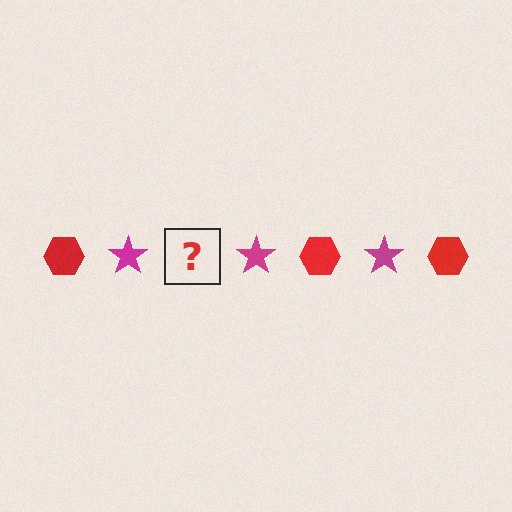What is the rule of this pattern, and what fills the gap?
The rule is that the pattern alternates between red hexagon and magenta star. The gap should be filled with a red hexagon.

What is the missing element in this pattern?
The missing element is a red hexagon.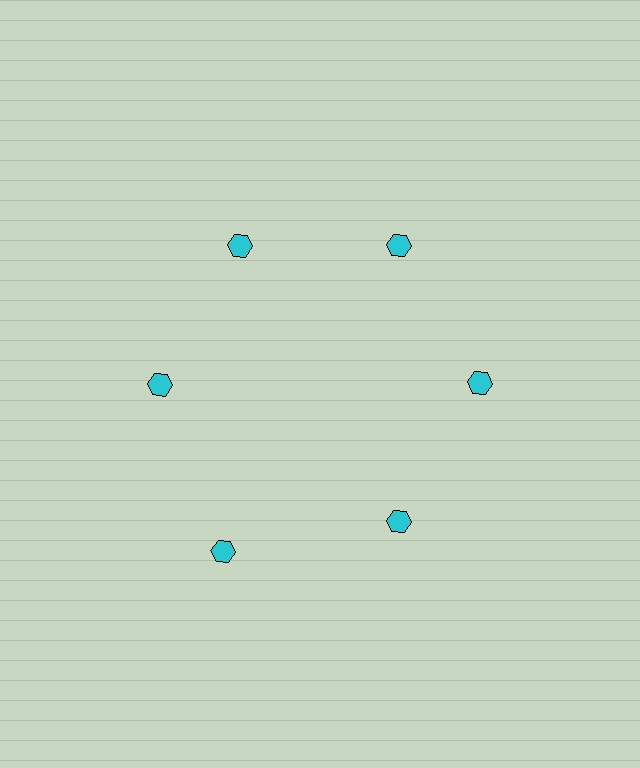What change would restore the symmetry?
The symmetry would be restored by moving it inward, back onto the ring so that all 6 hexagons sit at equal angles and equal distance from the center.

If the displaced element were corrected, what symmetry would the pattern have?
It would have 6-fold rotational symmetry — the pattern would map onto itself every 60 degrees.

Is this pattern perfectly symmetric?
No. The 6 cyan hexagons are arranged in a ring, but one element near the 7 o'clock position is pushed outward from the center, breaking the 6-fold rotational symmetry.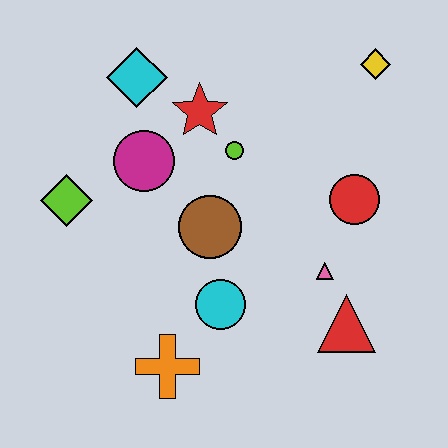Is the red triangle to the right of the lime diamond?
Yes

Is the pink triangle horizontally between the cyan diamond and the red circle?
Yes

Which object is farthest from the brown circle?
The yellow diamond is farthest from the brown circle.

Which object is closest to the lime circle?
The red star is closest to the lime circle.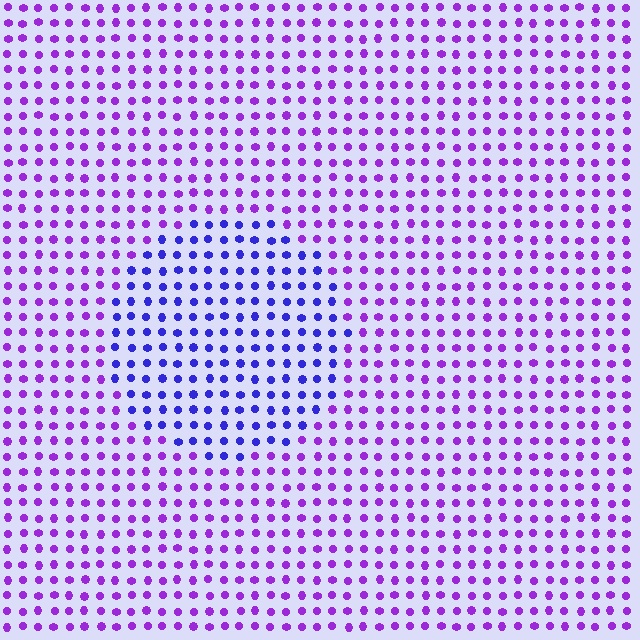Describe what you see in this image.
The image is filled with small purple elements in a uniform arrangement. A circle-shaped region is visible where the elements are tinted to a slightly different hue, forming a subtle color boundary.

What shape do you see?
I see a circle.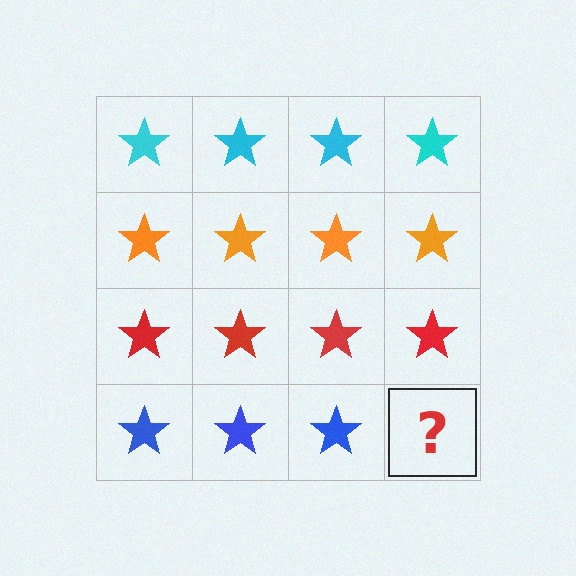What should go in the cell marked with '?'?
The missing cell should contain a blue star.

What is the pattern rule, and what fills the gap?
The rule is that each row has a consistent color. The gap should be filled with a blue star.